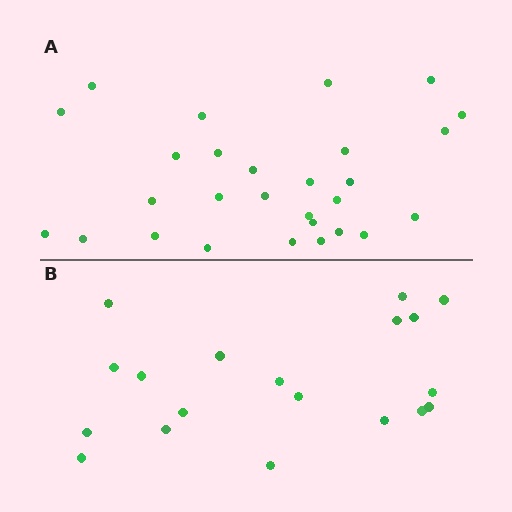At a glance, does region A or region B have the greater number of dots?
Region A (the top region) has more dots.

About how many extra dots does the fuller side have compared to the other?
Region A has roughly 8 or so more dots than region B.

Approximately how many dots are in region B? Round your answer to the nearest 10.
About 20 dots. (The exact count is 19, which rounds to 20.)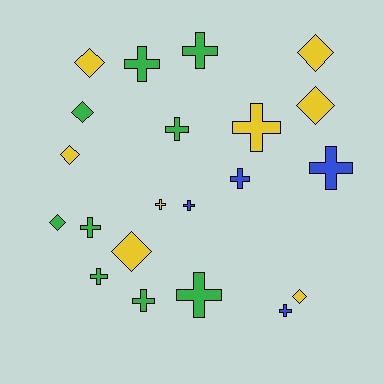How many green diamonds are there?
There are 2 green diamonds.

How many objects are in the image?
There are 21 objects.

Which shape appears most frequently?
Cross, with 13 objects.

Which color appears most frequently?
Green, with 9 objects.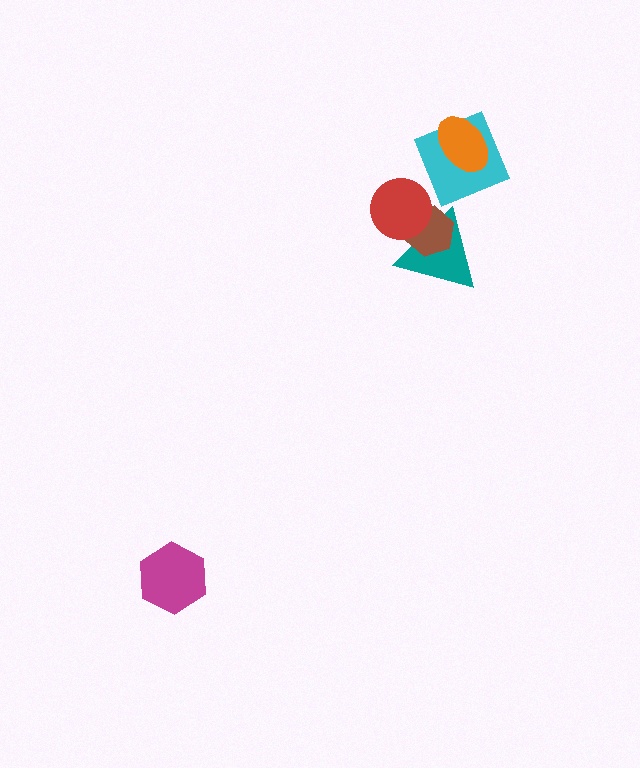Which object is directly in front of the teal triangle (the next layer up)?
The brown hexagon is directly in front of the teal triangle.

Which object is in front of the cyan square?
The orange ellipse is in front of the cyan square.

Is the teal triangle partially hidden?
Yes, it is partially covered by another shape.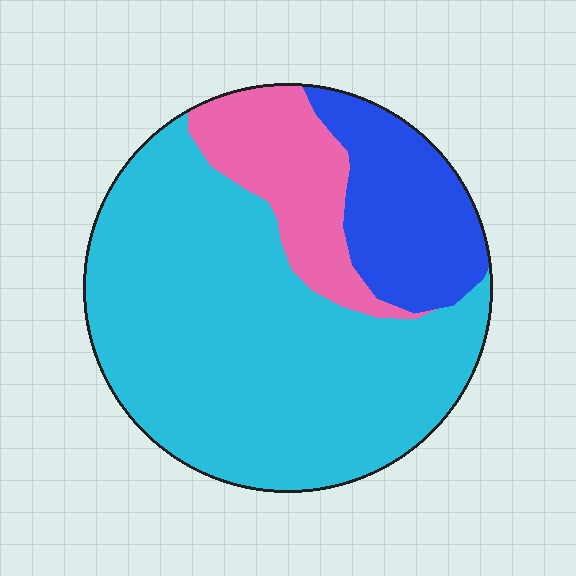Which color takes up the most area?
Cyan, at roughly 65%.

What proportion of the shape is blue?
Blue covers roughly 20% of the shape.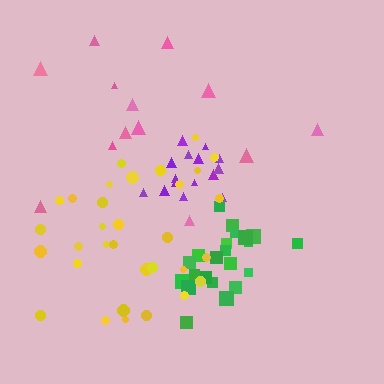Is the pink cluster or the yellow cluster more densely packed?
Yellow.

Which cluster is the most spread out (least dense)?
Pink.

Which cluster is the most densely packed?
Green.